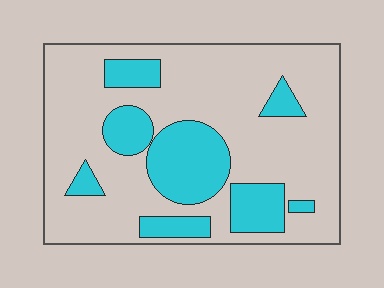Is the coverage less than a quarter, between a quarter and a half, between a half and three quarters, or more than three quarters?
Between a quarter and a half.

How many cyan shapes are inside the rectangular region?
8.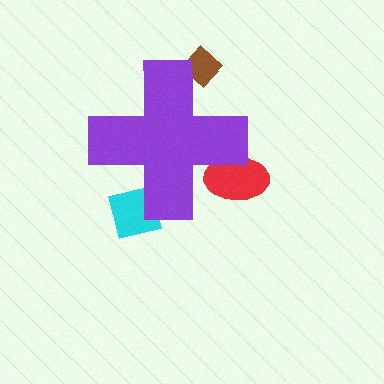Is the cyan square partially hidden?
Yes, the cyan square is partially hidden behind the purple cross.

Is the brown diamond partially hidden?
Yes, the brown diamond is partially hidden behind the purple cross.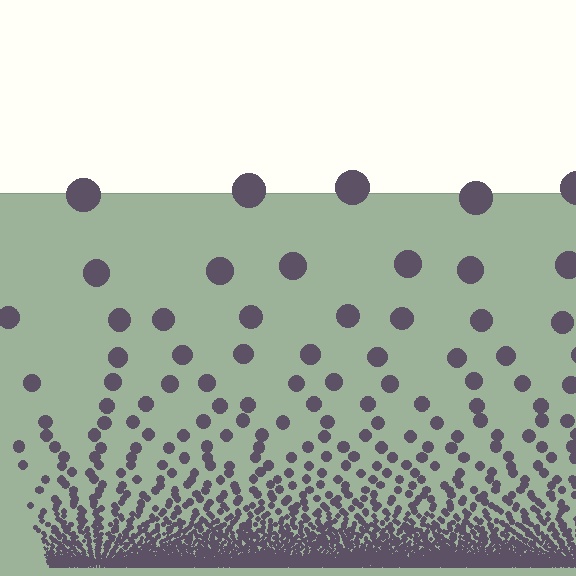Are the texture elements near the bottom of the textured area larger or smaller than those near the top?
Smaller. The gradient is inverted — elements near the bottom are smaller and denser.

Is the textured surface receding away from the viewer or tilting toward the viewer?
The surface appears to tilt toward the viewer. Texture elements get larger and sparser toward the top.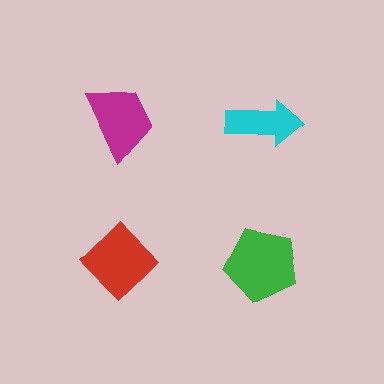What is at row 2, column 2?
A green pentagon.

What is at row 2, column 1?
A red diamond.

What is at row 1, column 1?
A magenta trapezoid.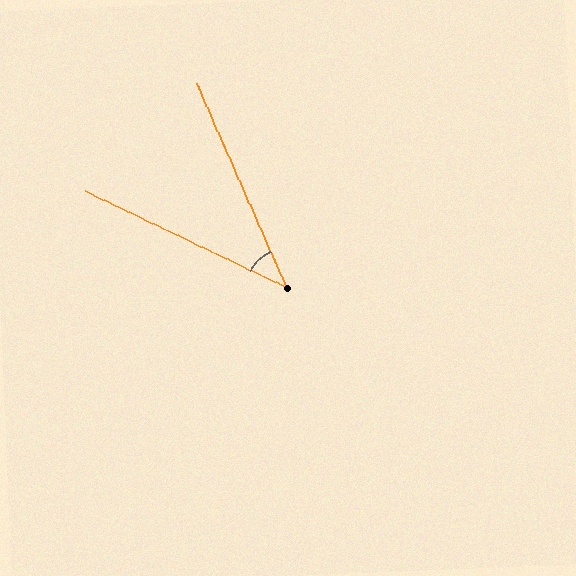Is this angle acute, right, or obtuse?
It is acute.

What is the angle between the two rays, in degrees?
Approximately 40 degrees.